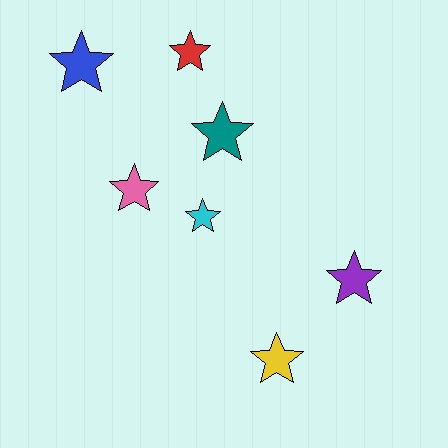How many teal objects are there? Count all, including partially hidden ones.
There is 1 teal object.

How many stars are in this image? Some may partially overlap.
There are 7 stars.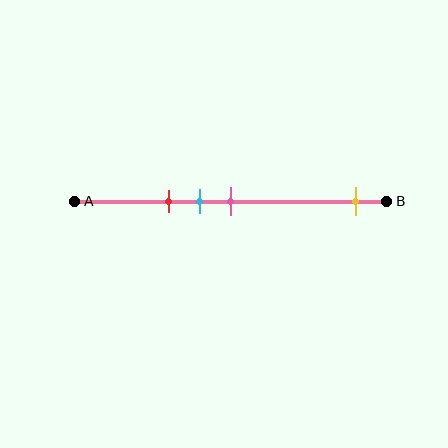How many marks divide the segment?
There are 4 marks dividing the segment.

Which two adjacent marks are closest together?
The cyan and pink marks are the closest adjacent pair.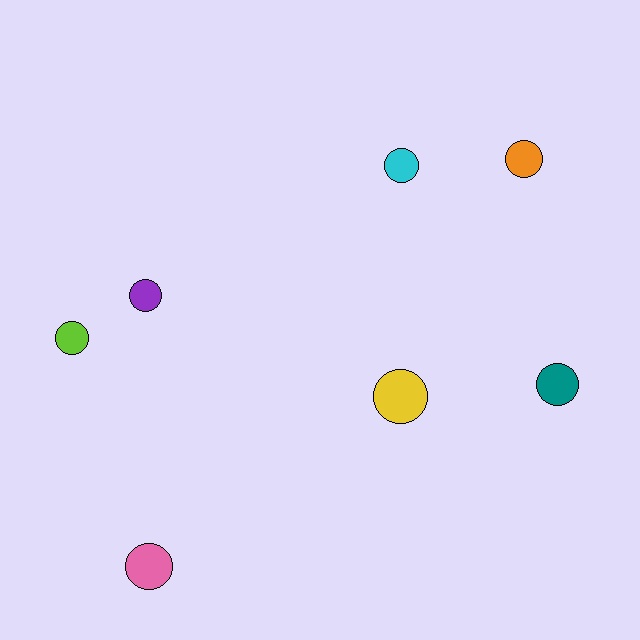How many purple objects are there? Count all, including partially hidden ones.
There is 1 purple object.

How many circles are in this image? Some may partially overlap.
There are 7 circles.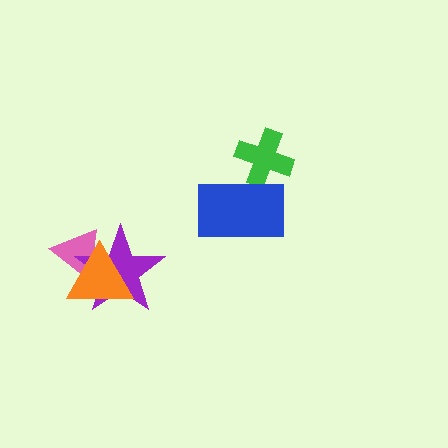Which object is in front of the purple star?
The orange triangle is in front of the purple star.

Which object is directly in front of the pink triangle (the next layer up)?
The purple star is directly in front of the pink triangle.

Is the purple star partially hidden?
Yes, it is partially covered by another shape.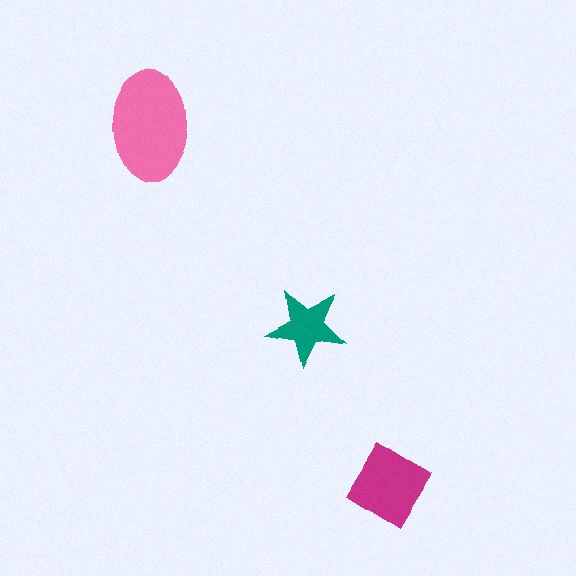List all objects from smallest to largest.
The teal star, the magenta diamond, the pink ellipse.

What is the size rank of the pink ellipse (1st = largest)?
1st.